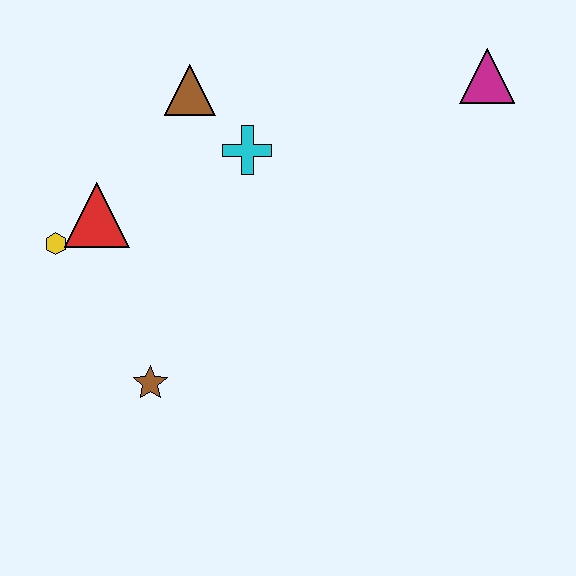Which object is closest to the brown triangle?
The cyan cross is closest to the brown triangle.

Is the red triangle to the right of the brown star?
No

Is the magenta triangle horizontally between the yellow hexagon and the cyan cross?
No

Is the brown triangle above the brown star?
Yes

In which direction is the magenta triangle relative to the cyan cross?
The magenta triangle is to the right of the cyan cross.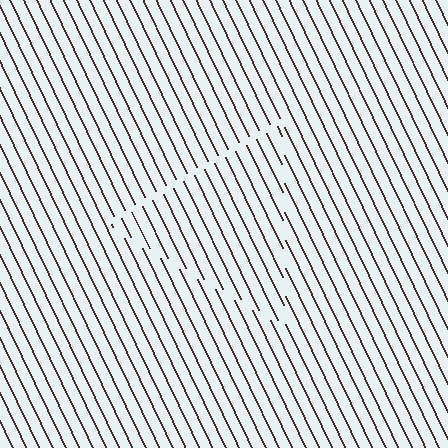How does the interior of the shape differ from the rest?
The interior of the shape contains the same grating, shifted by half a period — the contour is defined by the phase discontinuity where line-ends from the inner and outer gratings abut.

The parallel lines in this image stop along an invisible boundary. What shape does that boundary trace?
An illusory triangle. The interior of the shape contains the same grating, shifted by half a period — the contour is defined by the phase discontinuity where line-ends from the inner and outer gratings abut.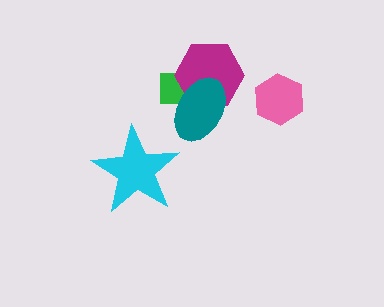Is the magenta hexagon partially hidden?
Yes, it is partially covered by another shape.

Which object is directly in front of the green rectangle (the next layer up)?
The magenta hexagon is directly in front of the green rectangle.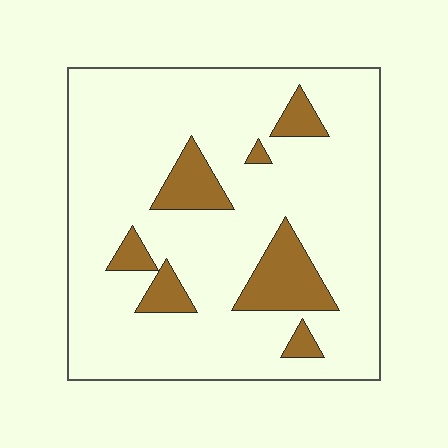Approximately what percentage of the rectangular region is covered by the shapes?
Approximately 15%.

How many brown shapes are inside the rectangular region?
7.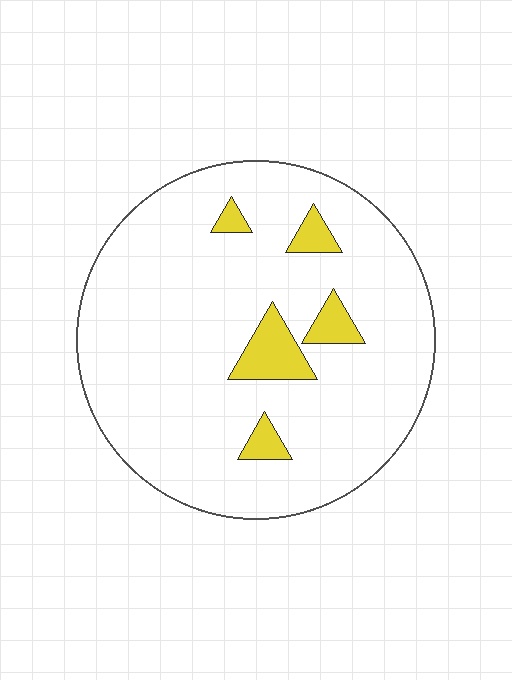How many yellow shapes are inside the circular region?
5.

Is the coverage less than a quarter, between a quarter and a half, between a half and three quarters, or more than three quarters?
Less than a quarter.